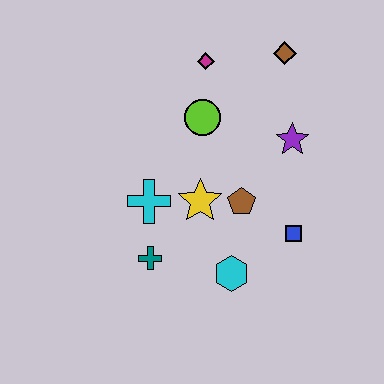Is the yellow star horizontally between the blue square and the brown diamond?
No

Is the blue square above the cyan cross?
No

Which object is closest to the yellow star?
The brown pentagon is closest to the yellow star.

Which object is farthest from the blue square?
The magenta diamond is farthest from the blue square.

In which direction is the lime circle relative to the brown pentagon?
The lime circle is above the brown pentagon.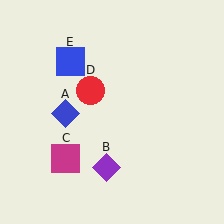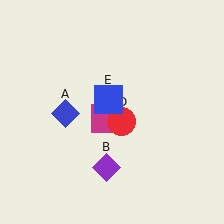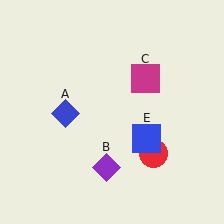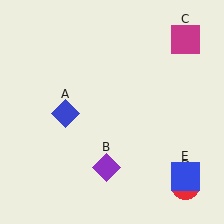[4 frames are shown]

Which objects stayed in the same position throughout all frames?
Blue diamond (object A) and purple diamond (object B) remained stationary.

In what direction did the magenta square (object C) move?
The magenta square (object C) moved up and to the right.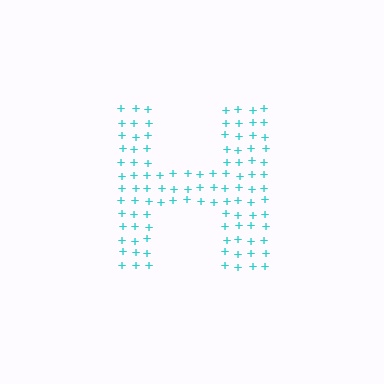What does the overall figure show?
The overall figure shows the letter H.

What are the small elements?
The small elements are plus signs.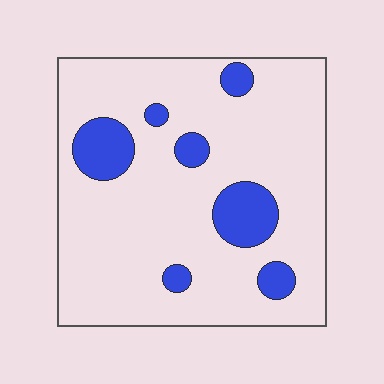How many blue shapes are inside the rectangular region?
7.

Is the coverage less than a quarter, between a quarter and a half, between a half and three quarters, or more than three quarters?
Less than a quarter.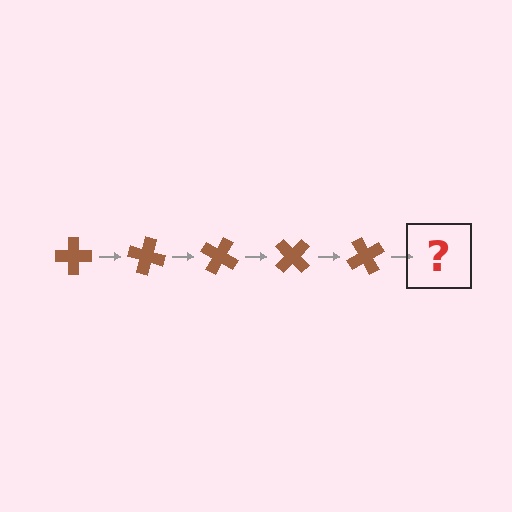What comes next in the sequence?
The next element should be a brown cross rotated 75 degrees.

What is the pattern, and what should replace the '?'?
The pattern is that the cross rotates 15 degrees each step. The '?' should be a brown cross rotated 75 degrees.